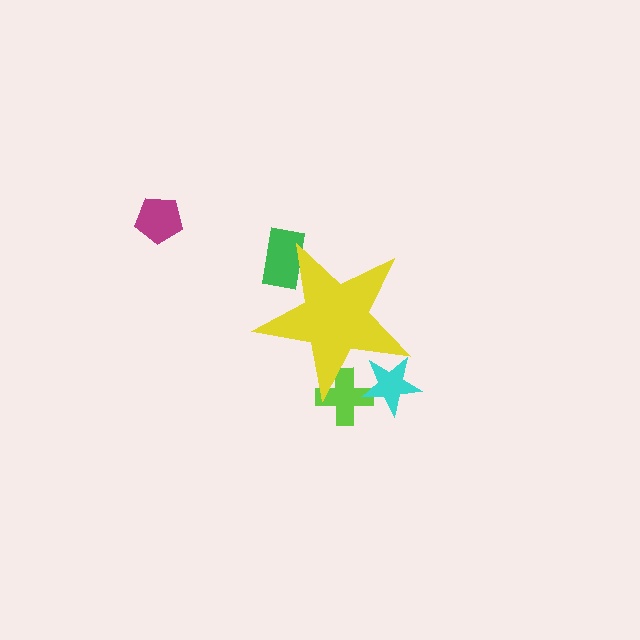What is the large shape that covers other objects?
A yellow star.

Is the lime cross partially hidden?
Yes, the lime cross is partially hidden behind the yellow star.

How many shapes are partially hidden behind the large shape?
3 shapes are partially hidden.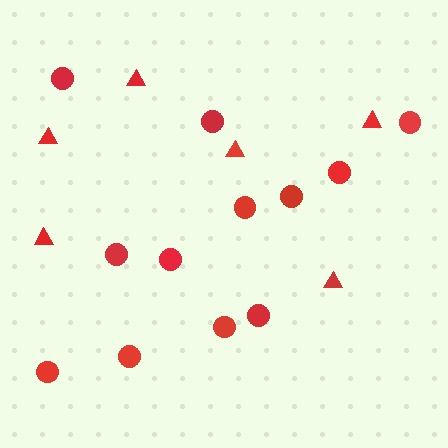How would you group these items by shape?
There are 2 groups: one group of triangles (6) and one group of circles (12).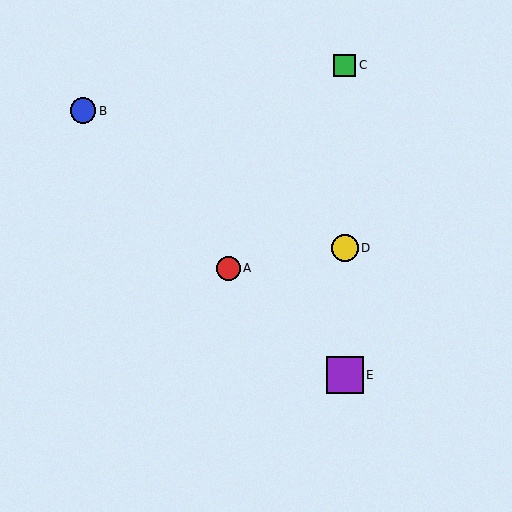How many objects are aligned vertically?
3 objects (C, D, E) are aligned vertically.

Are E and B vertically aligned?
No, E is at x≈345 and B is at x≈83.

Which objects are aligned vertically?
Objects C, D, E are aligned vertically.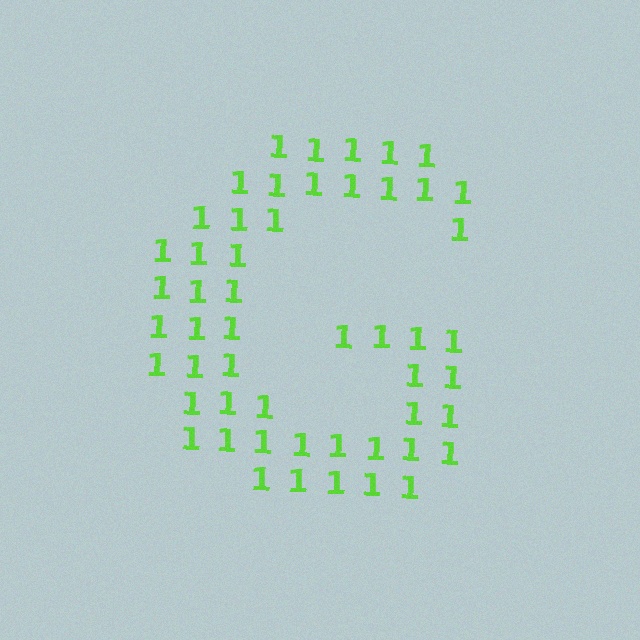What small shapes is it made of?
It is made of small digit 1's.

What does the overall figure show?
The overall figure shows the letter G.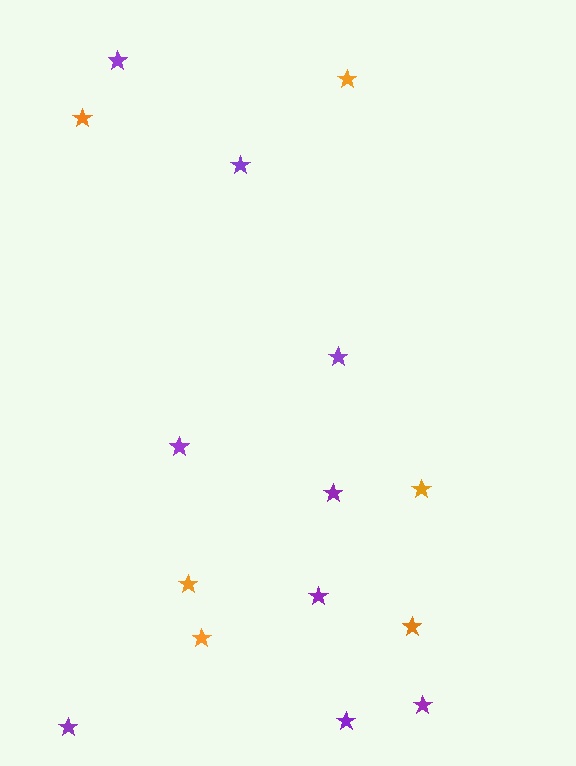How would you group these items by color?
There are 2 groups: one group of orange stars (6) and one group of purple stars (9).